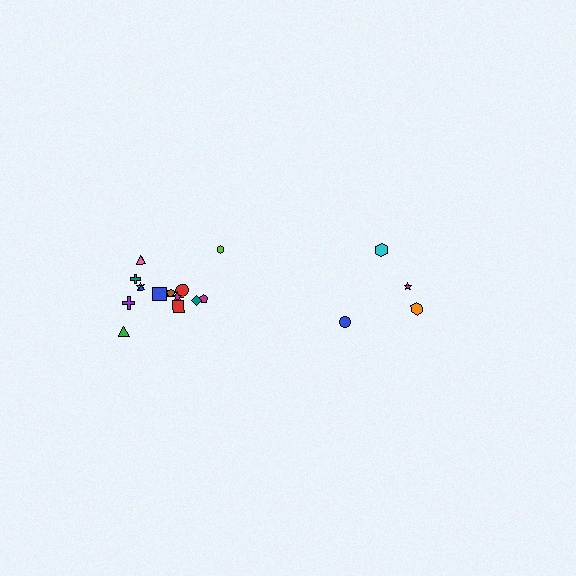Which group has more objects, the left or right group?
The left group.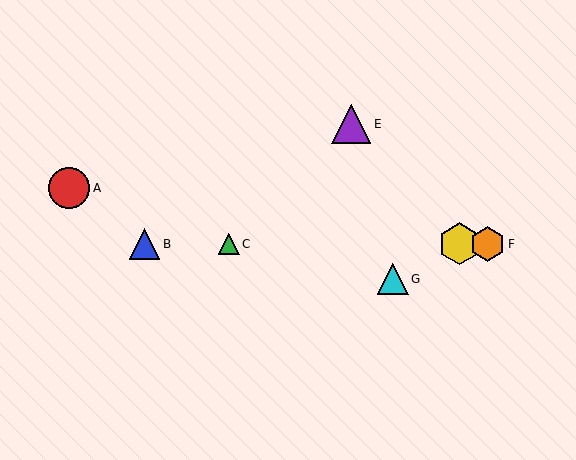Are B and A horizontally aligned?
No, B is at y≈244 and A is at y≈188.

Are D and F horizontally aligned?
Yes, both are at y≈244.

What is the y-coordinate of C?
Object C is at y≈244.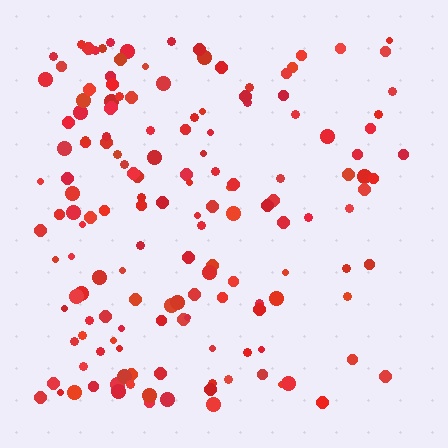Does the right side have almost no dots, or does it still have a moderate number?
Still a moderate number, just noticeably fewer than the left.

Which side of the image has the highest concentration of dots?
The left.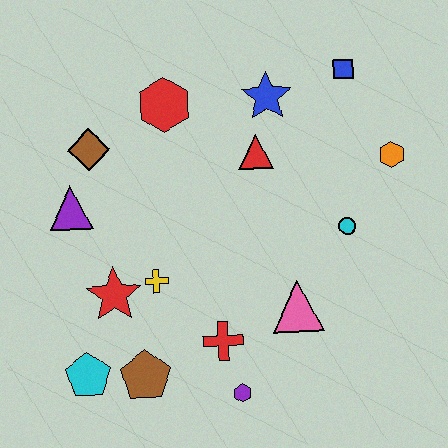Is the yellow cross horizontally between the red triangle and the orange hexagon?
No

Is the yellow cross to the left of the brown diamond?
No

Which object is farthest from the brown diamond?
The orange hexagon is farthest from the brown diamond.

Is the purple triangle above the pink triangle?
Yes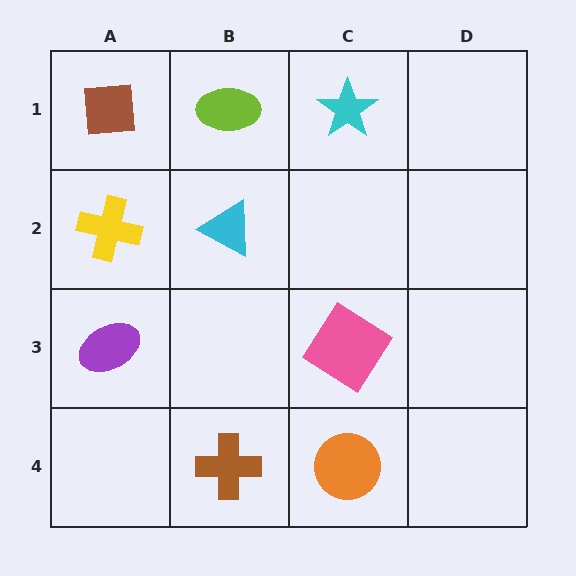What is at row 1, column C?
A cyan star.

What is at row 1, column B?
A lime ellipse.